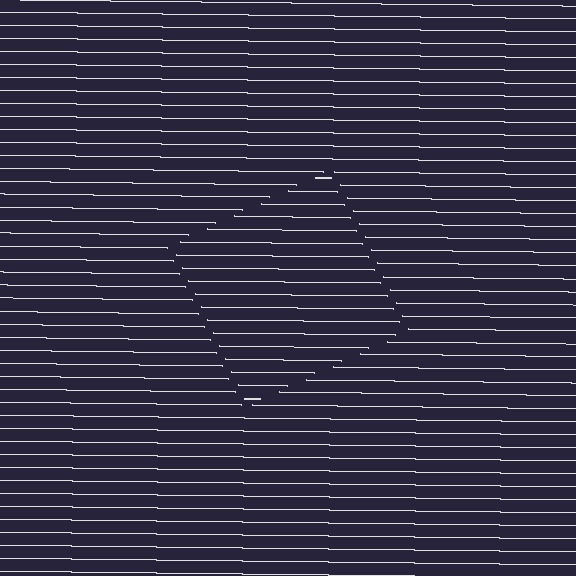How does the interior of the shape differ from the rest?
The interior of the shape contains the same grating, shifted by half a period — the contour is defined by the phase discontinuity where line-ends from the inner and outer gratings abut.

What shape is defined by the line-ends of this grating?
An illusory square. The interior of the shape contains the same grating, shifted by half a period — the contour is defined by the phase discontinuity where line-ends from the inner and outer gratings abut.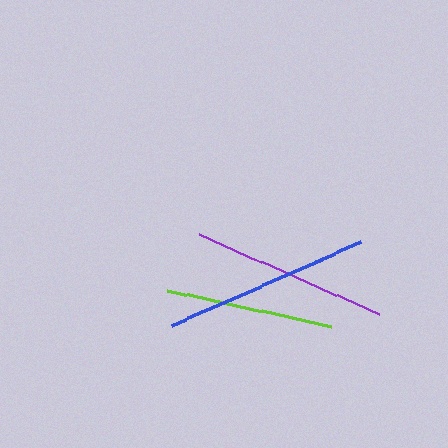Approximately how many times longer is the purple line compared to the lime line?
The purple line is approximately 1.2 times the length of the lime line.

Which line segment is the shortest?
The lime line is the shortest at approximately 168 pixels.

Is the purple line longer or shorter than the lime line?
The purple line is longer than the lime line.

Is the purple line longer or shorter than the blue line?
The blue line is longer than the purple line.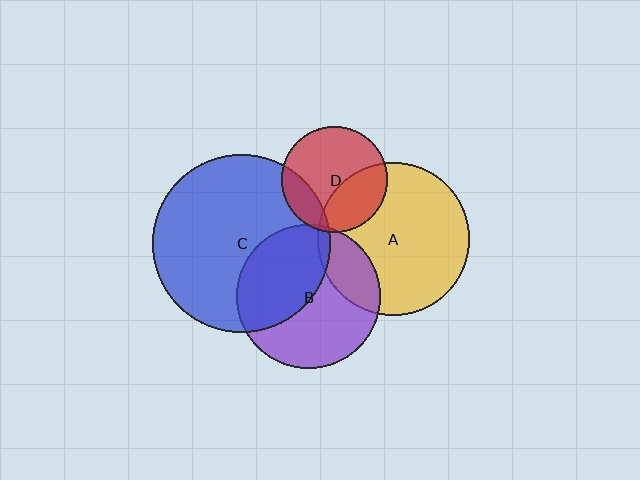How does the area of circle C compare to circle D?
Approximately 2.8 times.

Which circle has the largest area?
Circle C (blue).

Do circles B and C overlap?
Yes.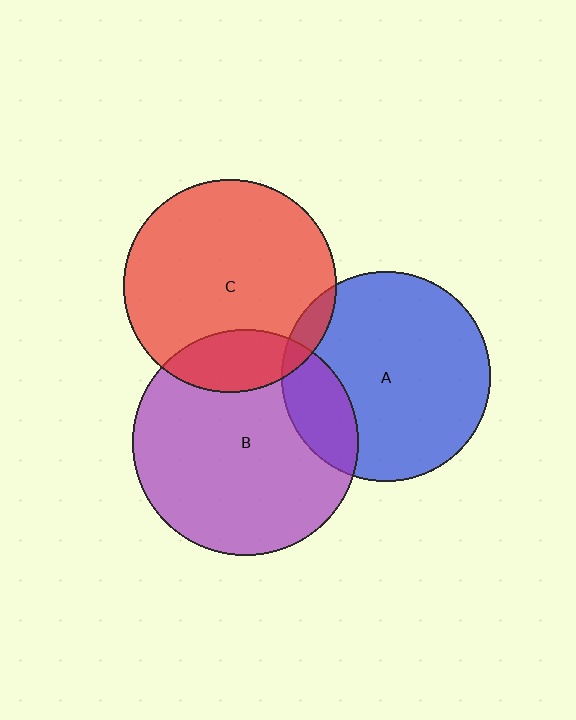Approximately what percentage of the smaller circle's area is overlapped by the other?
Approximately 20%.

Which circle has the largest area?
Circle B (purple).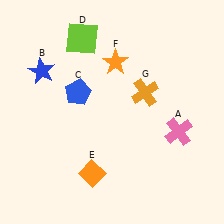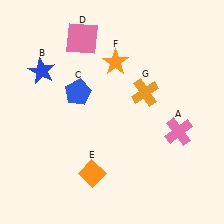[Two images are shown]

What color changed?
The square (D) changed from lime in Image 1 to pink in Image 2.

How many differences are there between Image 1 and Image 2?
There is 1 difference between the two images.